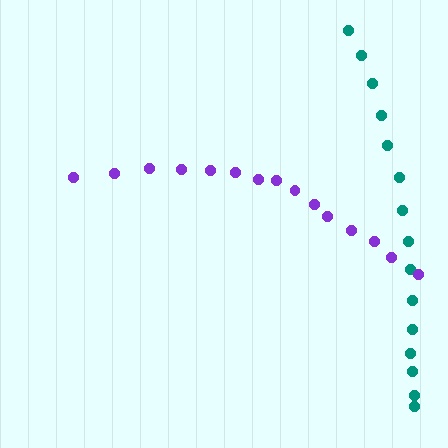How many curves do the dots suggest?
There are 2 distinct paths.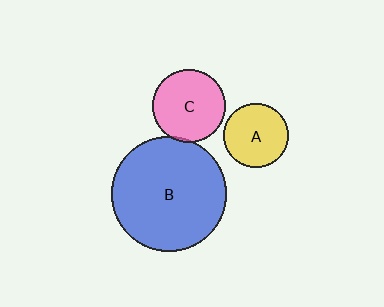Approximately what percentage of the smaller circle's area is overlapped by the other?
Approximately 5%.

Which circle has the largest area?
Circle B (blue).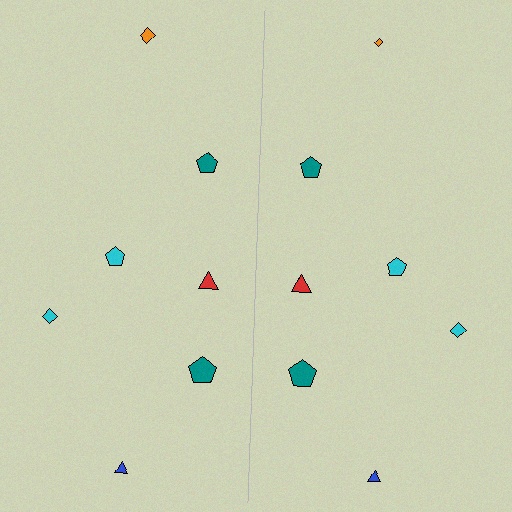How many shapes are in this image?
There are 14 shapes in this image.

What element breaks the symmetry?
The orange diamond on the right side has a different size than its mirror counterpart.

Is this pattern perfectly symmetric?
No, the pattern is not perfectly symmetric. The orange diamond on the right side has a different size than its mirror counterpart.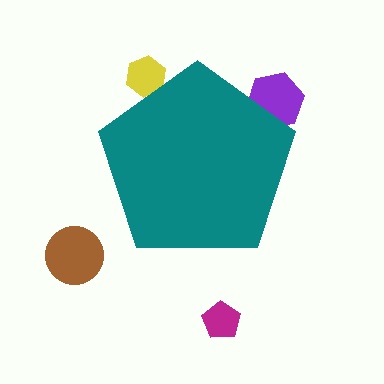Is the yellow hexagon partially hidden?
Yes, the yellow hexagon is partially hidden behind the teal pentagon.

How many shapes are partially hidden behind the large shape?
2 shapes are partially hidden.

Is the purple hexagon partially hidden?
Yes, the purple hexagon is partially hidden behind the teal pentagon.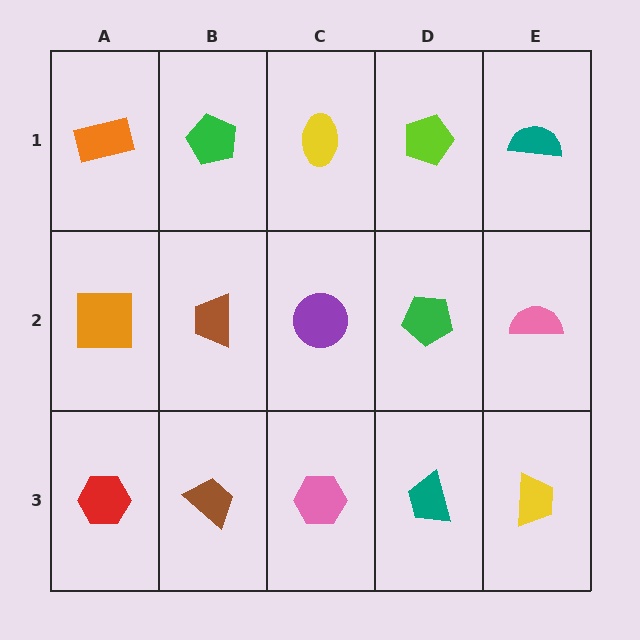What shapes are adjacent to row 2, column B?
A green pentagon (row 1, column B), a brown trapezoid (row 3, column B), an orange square (row 2, column A), a purple circle (row 2, column C).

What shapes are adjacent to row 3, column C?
A purple circle (row 2, column C), a brown trapezoid (row 3, column B), a teal trapezoid (row 3, column D).